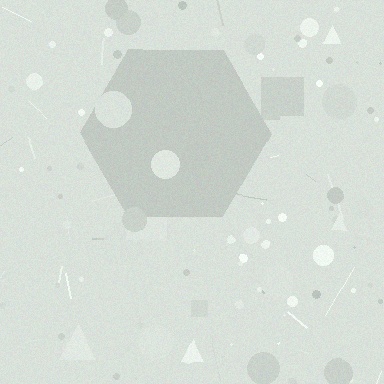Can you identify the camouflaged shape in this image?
The camouflaged shape is a hexagon.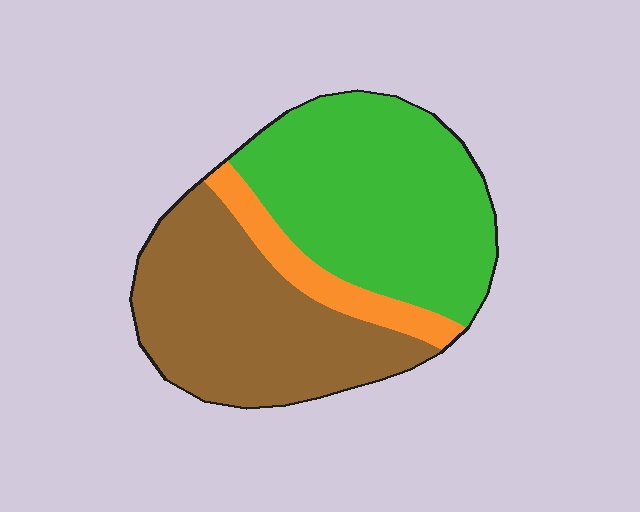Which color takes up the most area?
Green, at roughly 50%.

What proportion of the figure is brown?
Brown takes up about two fifths (2/5) of the figure.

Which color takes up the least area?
Orange, at roughly 10%.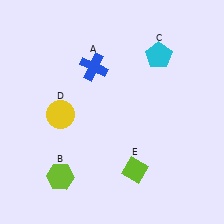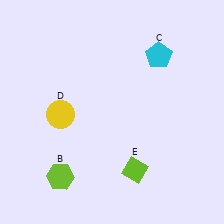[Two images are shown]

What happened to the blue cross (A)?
The blue cross (A) was removed in Image 2. It was in the top-left area of Image 1.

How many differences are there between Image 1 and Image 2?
There is 1 difference between the two images.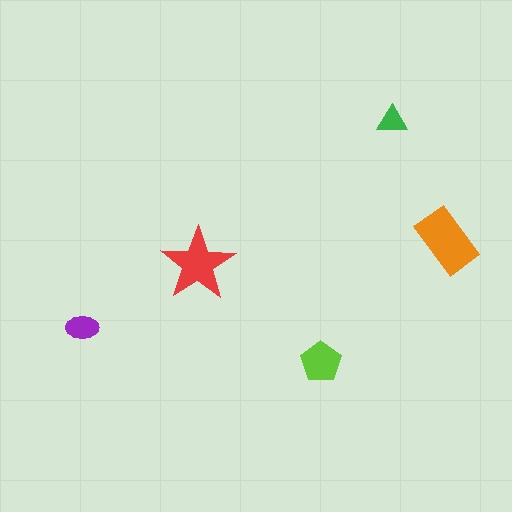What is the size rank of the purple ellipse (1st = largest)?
4th.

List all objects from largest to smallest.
The orange rectangle, the red star, the lime pentagon, the purple ellipse, the green triangle.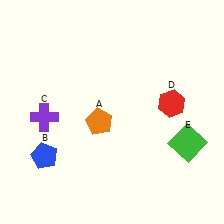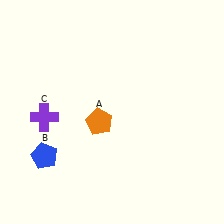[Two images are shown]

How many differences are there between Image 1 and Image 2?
There are 2 differences between the two images.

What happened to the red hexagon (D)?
The red hexagon (D) was removed in Image 2. It was in the top-right area of Image 1.